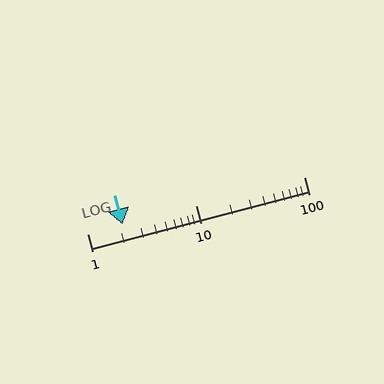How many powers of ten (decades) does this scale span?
The scale spans 2 decades, from 1 to 100.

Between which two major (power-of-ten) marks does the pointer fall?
The pointer is between 1 and 10.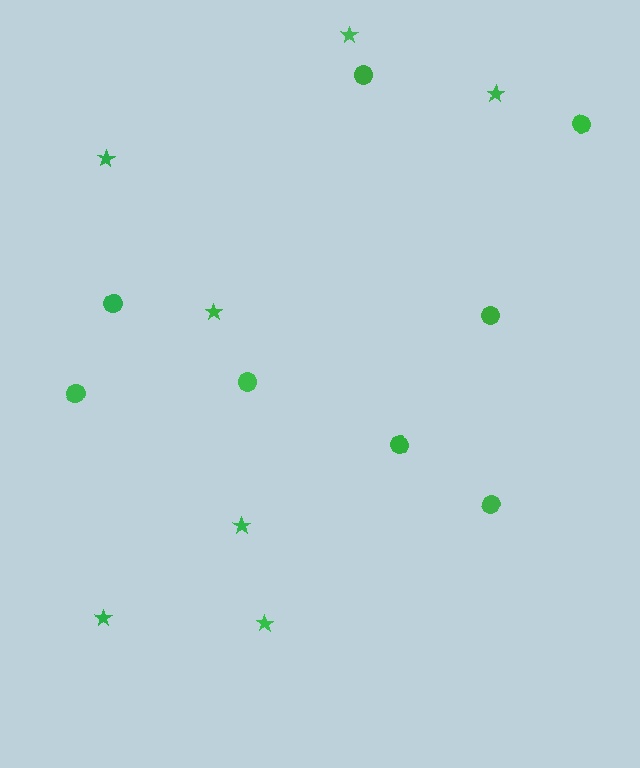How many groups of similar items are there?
There are 2 groups: one group of stars (7) and one group of circles (8).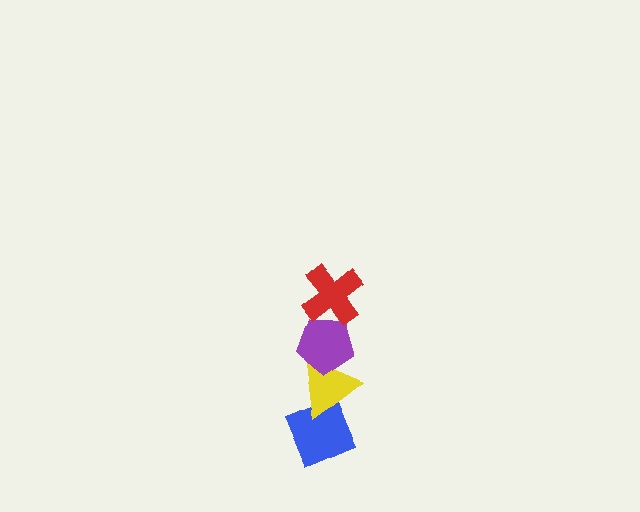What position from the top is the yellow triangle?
The yellow triangle is 3rd from the top.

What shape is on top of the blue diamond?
The yellow triangle is on top of the blue diamond.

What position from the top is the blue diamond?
The blue diamond is 4th from the top.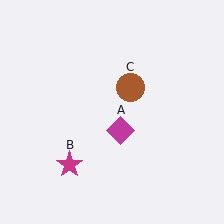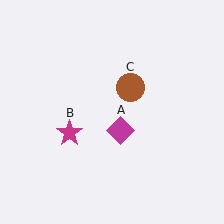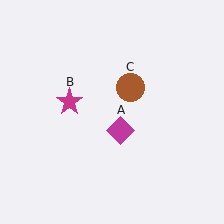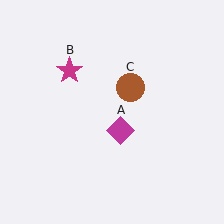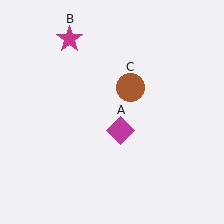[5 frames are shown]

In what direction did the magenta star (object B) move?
The magenta star (object B) moved up.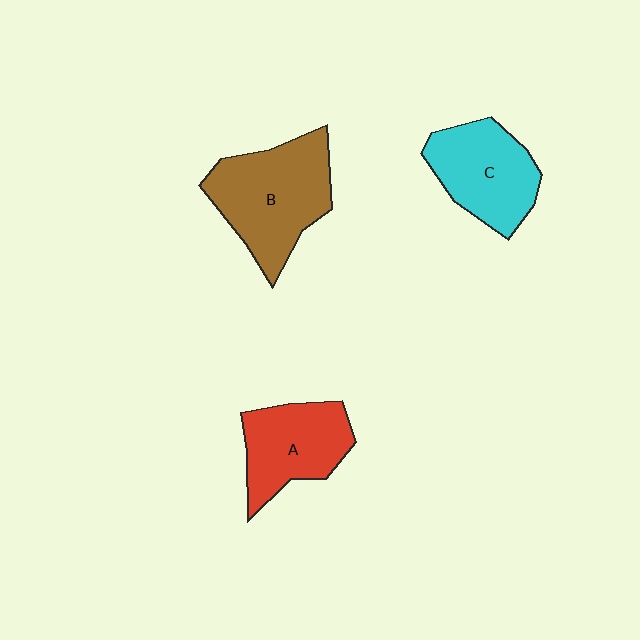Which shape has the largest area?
Shape B (brown).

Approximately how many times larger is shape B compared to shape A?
Approximately 1.4 times.